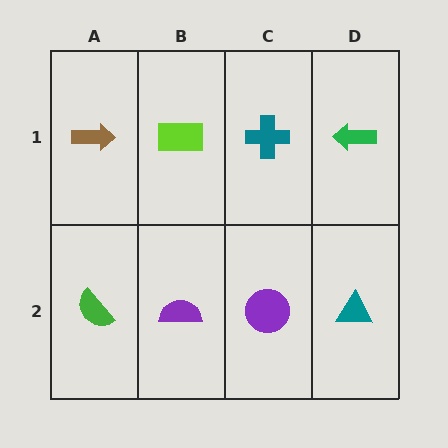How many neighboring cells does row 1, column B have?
3.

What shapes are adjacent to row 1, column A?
A green semicircle (row 2, column A), a lime rectangle (row 1, column B).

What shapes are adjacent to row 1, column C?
A purple circle (row 2, column C), a lime rectangle (row 1, column B), a green arrow (row 1, column D).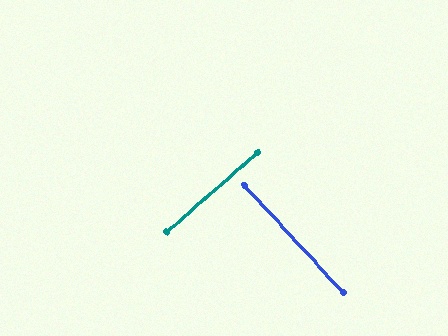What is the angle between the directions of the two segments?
Approximately 88 degrees.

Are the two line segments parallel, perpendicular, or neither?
Perpendicular — they meet at approximately 88°.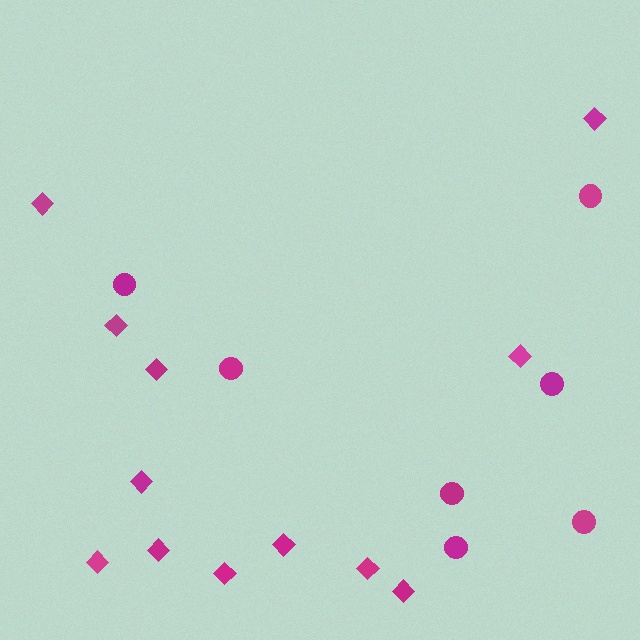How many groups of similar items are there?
There are 2 groups: one group of diamonds (12) and one group of circles (7).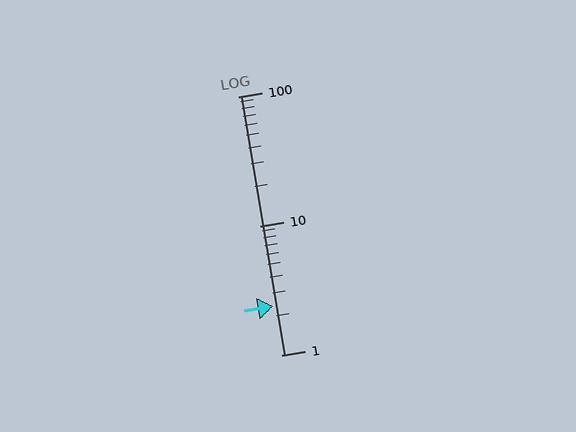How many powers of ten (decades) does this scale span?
The scale spans 2 decades, from 1 to 100.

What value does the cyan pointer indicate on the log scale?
The pointer indicates approximately 2.4.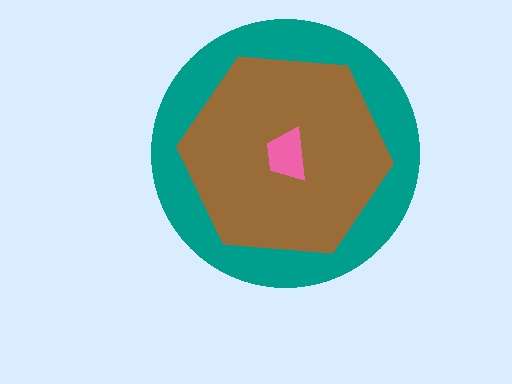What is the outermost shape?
The teal circle.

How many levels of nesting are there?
3.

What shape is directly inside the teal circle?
The brown hexagon.